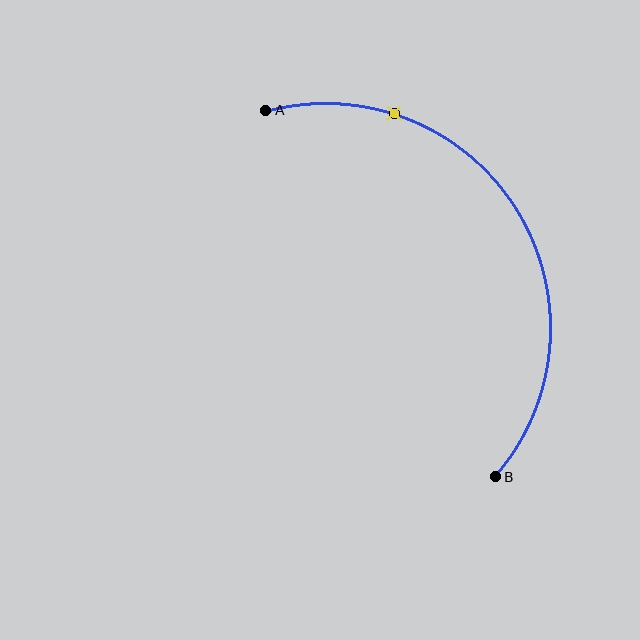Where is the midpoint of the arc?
The arc midpoint is the point on the curve farthest from the straight line joining A and B. It sits to the right of that line.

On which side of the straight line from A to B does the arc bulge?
The arc bulges to the right of the straight line connecting A and B.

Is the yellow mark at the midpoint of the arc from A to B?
No. The yellow mark lies on the arc but is closer to endpoint A. The arc midpoint would be at the point on the curve equidistant along the arc from both A and B.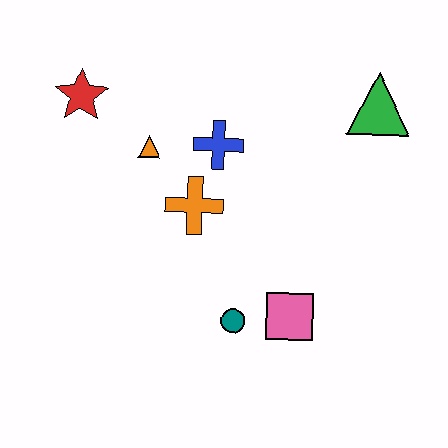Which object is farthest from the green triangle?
The red star is farthest from the green triangle.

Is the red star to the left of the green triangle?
Yes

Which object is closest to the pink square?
The teal circle is closest to the pink square.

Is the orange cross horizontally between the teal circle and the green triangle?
No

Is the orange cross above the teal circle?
Yes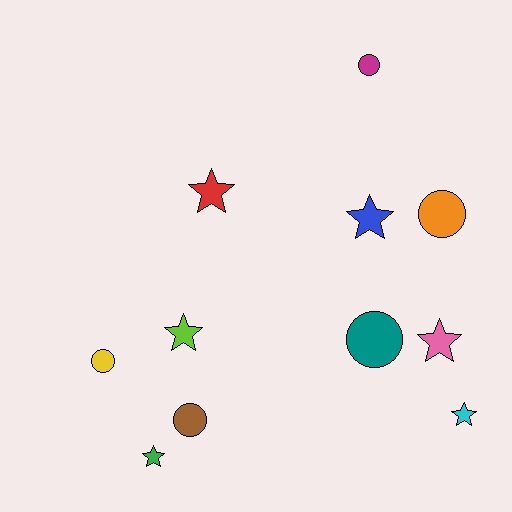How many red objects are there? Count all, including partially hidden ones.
There is 1 red object.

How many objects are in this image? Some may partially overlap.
There are 11 objects.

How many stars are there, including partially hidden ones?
There are 6 stars.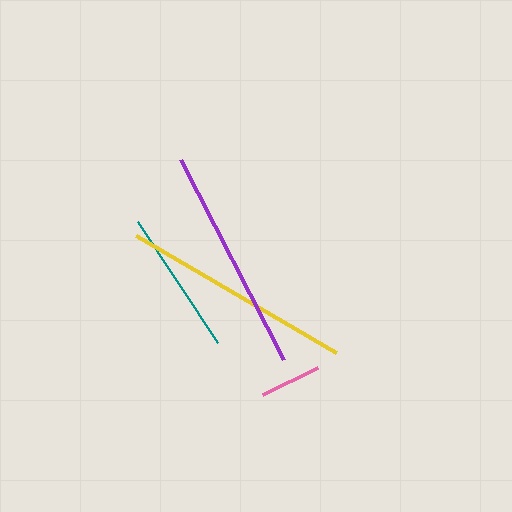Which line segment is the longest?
The yellow line is the longest at approximately 232 pixels.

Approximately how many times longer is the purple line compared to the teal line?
The purple line is approximately 1.6 times the length of the teal line.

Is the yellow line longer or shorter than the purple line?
The yellow line is longer than the purple line.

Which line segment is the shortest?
The pink line is the shortest at approximately 61 pixels.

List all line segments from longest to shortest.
From longest to shortest: yellow, purple, teal, pink.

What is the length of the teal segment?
The teal segment is approximately 145 pixels long.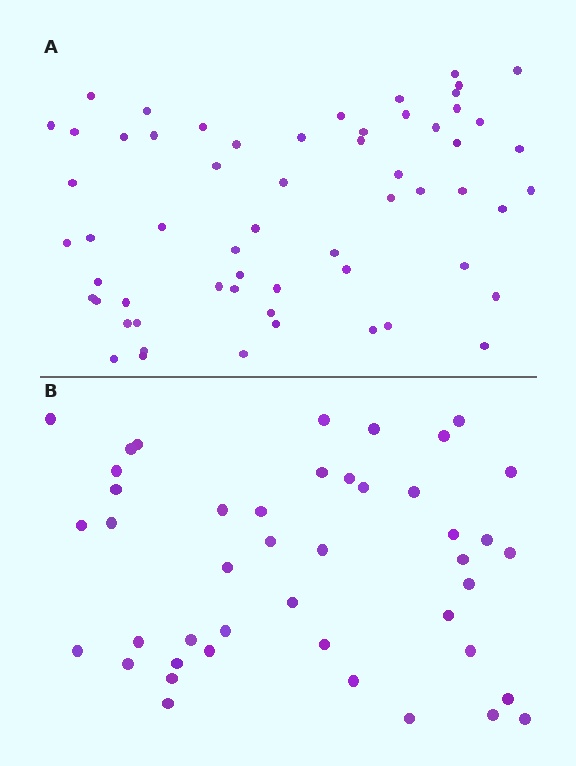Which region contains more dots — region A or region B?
Region A (the top region) has more dots.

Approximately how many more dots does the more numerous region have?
Region A has approximately 15 more dots than region B.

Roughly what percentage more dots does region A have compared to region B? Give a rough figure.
About 35% more.